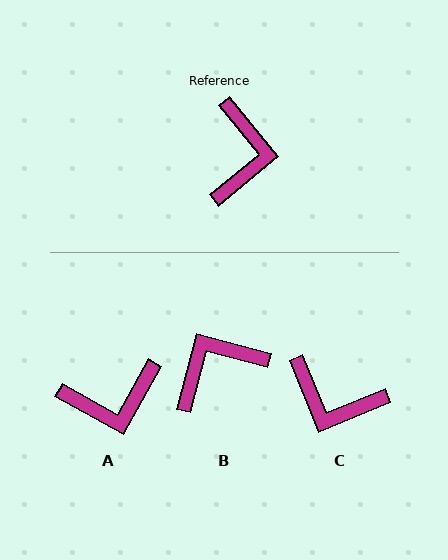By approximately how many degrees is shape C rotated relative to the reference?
Approximately 107 degrees clockwise.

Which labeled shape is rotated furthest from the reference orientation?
B, about 126 degrees away.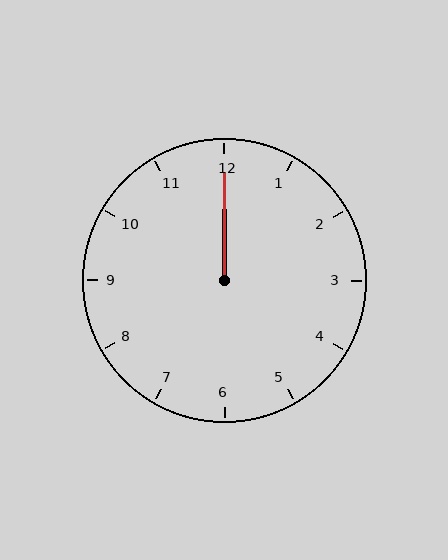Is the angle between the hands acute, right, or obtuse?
It is acute.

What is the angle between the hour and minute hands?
Approximately 0 degrees.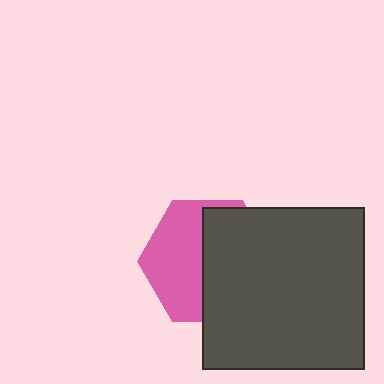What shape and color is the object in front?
The object in front is a dark gray square.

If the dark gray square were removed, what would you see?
You would see the complete pink hexagon.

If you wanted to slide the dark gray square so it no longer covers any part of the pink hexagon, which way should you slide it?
Slide it right — that is the most direct way to separate the two shapes.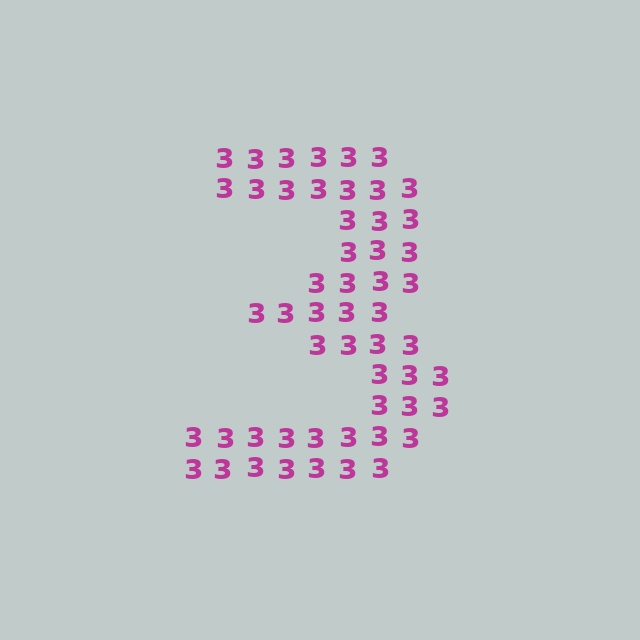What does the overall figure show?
The overall figure shows the digit 3.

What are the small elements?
The small elements are digit 3's.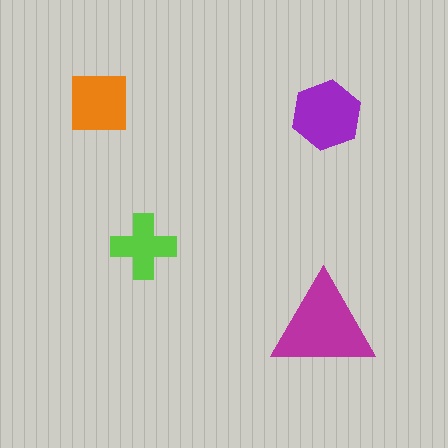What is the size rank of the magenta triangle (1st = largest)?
1st.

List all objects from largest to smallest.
The magenta triangle, the purple hexagon, the orange square, the lime cross.